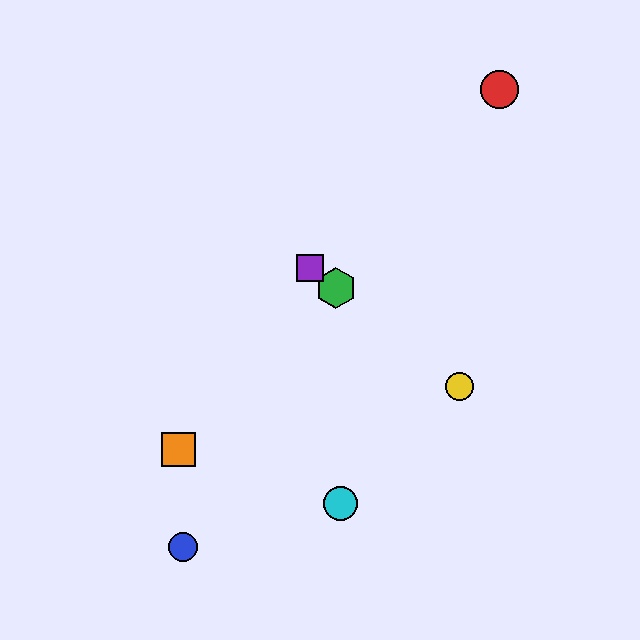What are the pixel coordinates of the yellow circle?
The yellow circle is at (459, 386).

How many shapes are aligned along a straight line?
3 shapes (the green hexagon, the yellow circle, the purple square) are aligned along a straight line.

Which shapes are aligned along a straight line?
The green hexagon, the yellow circle, the purple square are aligned along a straight line.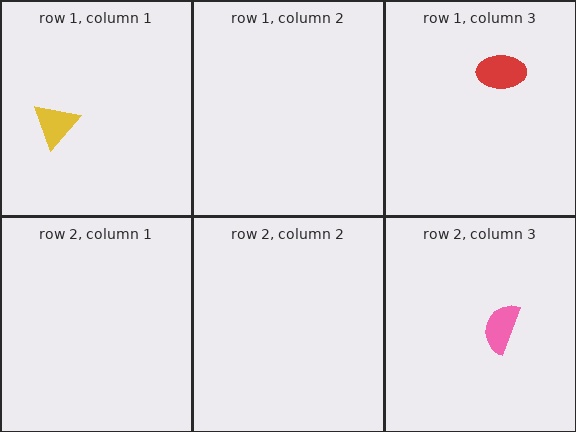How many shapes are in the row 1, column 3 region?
1.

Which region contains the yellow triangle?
The row 1, column 1 region.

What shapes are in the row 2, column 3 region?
The pink semicircle.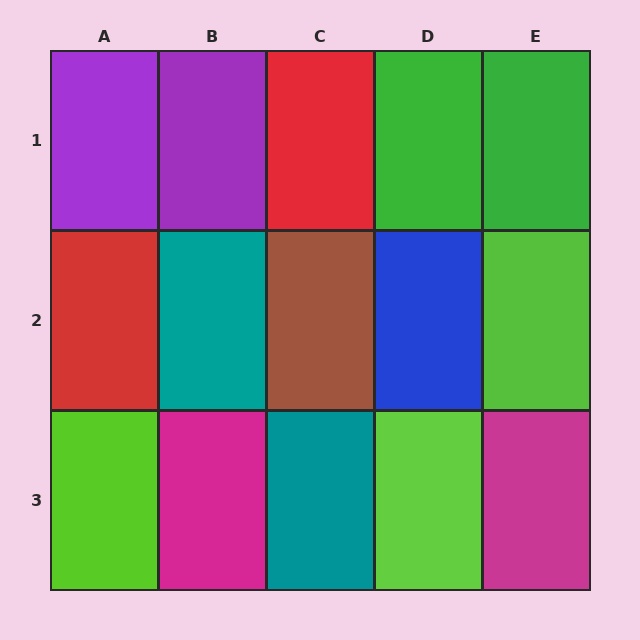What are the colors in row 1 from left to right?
Purple, purple, red, green, green.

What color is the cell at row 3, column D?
Lime.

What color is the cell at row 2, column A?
Red.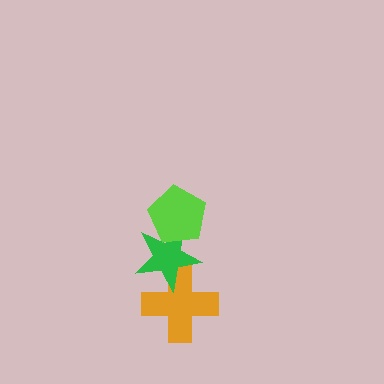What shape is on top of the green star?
The lime pentagon is on top of the green star.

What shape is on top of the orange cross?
The green star is on top of the orange cross.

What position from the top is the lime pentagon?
The lime pentagon is 1st from the top.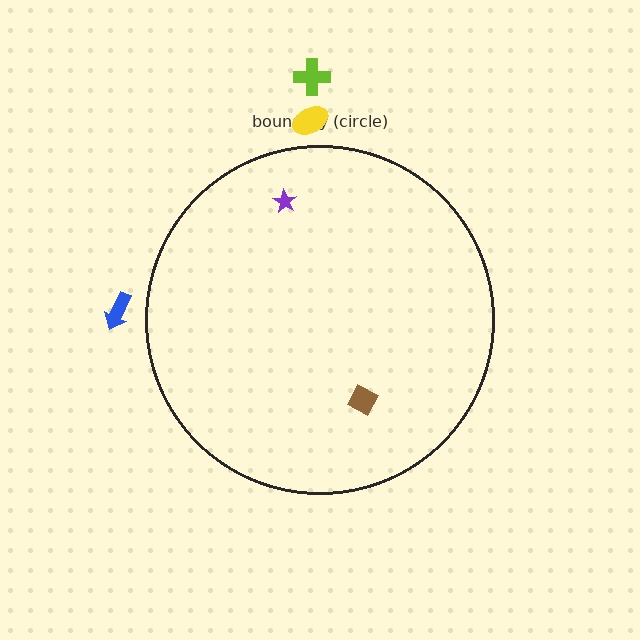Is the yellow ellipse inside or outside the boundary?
Outside.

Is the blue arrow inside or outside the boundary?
Outside.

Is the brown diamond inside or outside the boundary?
Inside.